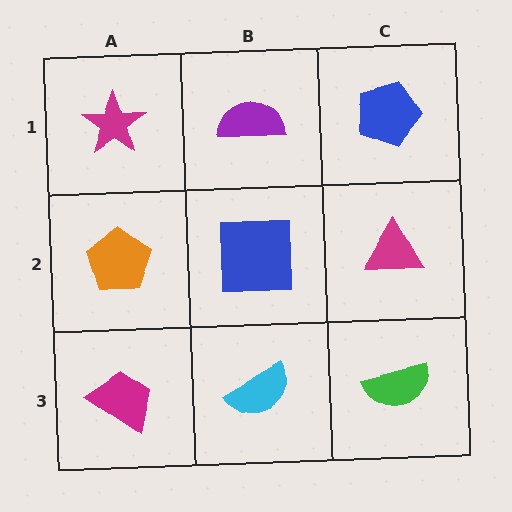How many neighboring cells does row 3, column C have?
2.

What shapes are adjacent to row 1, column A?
An orange pentagon (row 2, column A), a purple semicircle (row 1, column B).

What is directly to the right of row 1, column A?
A purple semicircle.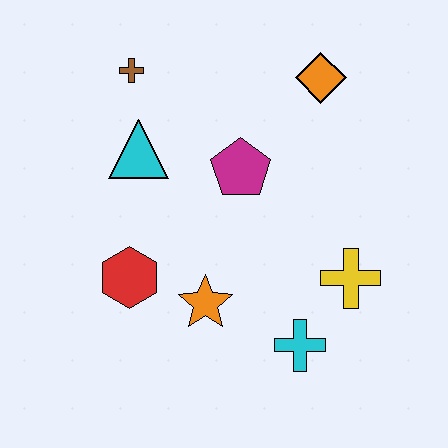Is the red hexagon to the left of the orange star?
Yes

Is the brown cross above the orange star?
Yes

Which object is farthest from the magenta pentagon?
The cyan cross is farthest from the magenta pentagon.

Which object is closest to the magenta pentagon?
The cyan triangle is closest to the magenta pentagon.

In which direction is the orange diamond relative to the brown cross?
The orange diamond is to the right of the brown cross.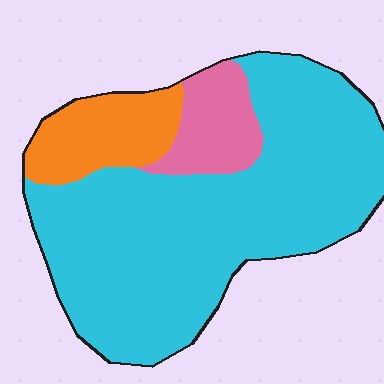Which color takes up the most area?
Cyan, at roughly 75%.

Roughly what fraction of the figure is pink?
Pink covers 11% of the figure.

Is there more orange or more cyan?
Cyan.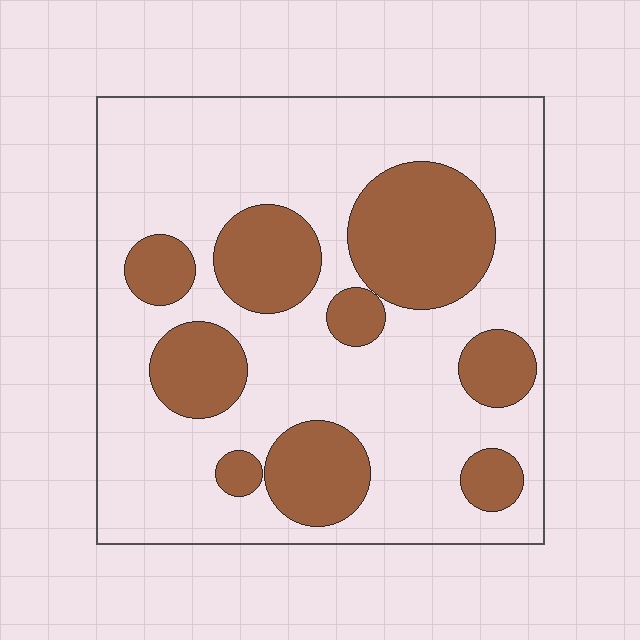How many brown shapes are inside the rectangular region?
9.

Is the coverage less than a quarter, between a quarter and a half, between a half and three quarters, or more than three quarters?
Between a quarter and a half.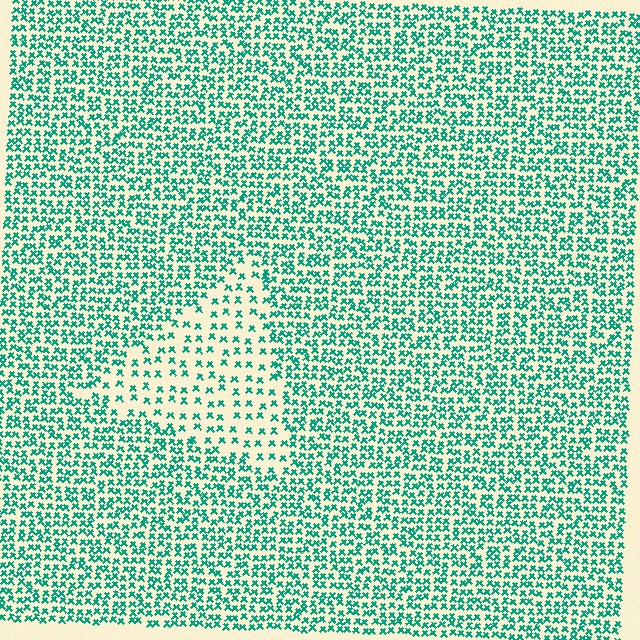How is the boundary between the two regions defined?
The boundary is defined by a change in element density (approximately 2.2x ratio). All elements are the same color, size, and shape.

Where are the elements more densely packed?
The elements are more densely packed outside the triangle boundary.